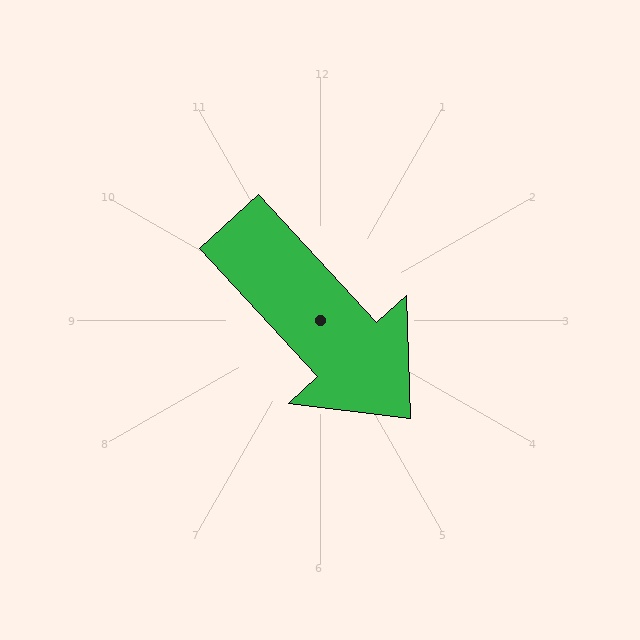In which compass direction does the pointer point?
Southeast.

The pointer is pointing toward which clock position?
Roughly 5 o'clock.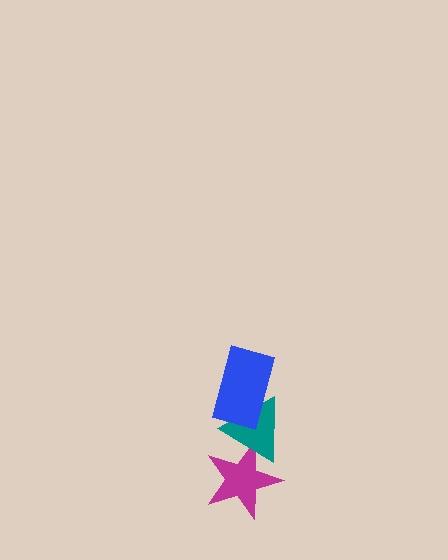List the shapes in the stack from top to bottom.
From top to bottom: the blue rectangle, the teal triangle, the magenta star.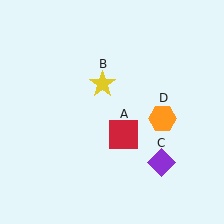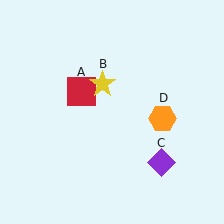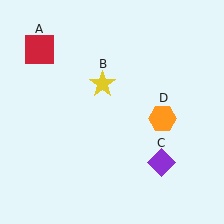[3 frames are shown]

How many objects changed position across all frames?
1 object changed position: red square (object A).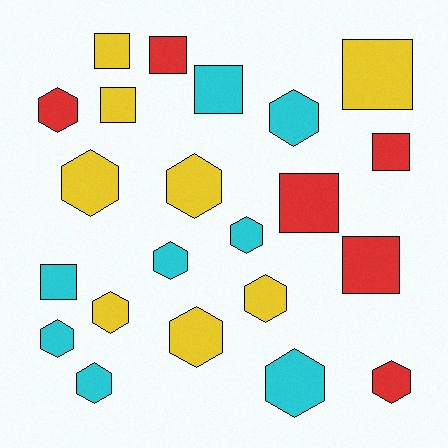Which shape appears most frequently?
Hexagon, with 13 objects.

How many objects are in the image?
There are 22 objects.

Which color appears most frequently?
Cyan, with 8 objects.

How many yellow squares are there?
There are 3 yellow squares.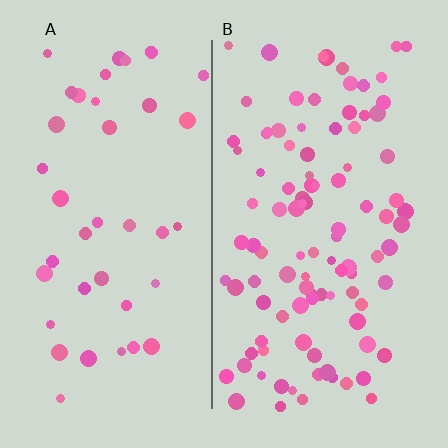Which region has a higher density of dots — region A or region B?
B (the right).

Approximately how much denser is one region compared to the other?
Approximately 2.5× — region B over region A.